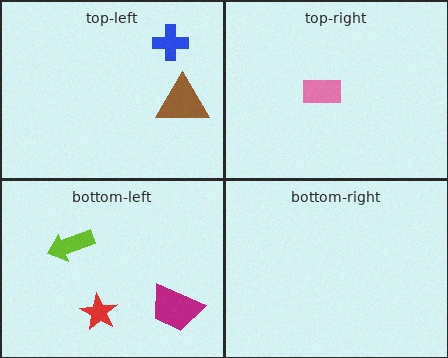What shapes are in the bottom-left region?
The lime arrow, the magenta trapezoid, the red star.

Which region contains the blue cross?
The top-left region.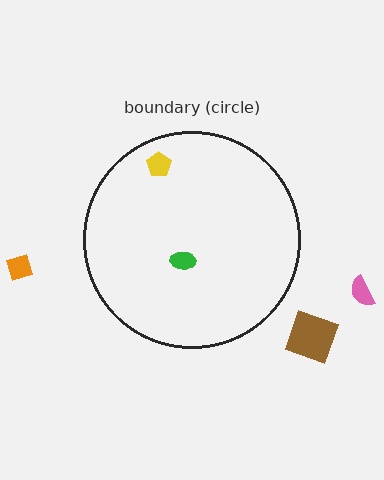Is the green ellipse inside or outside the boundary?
Inside.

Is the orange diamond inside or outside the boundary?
Outside.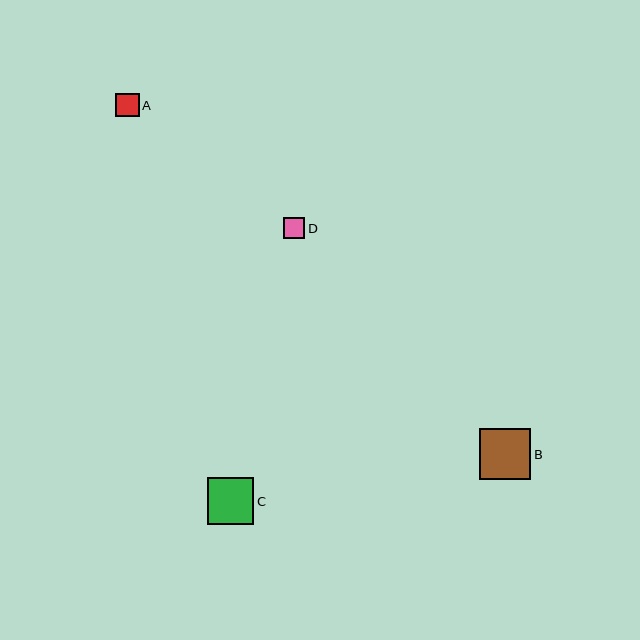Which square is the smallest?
Square D is the smallest with a size of approximately 21 pixels.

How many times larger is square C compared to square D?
Square C is approximately 2.2 times the size of square D.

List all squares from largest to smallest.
From largest to smallest: B, C, A, D.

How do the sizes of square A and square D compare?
Square A and square D are approximately the same size.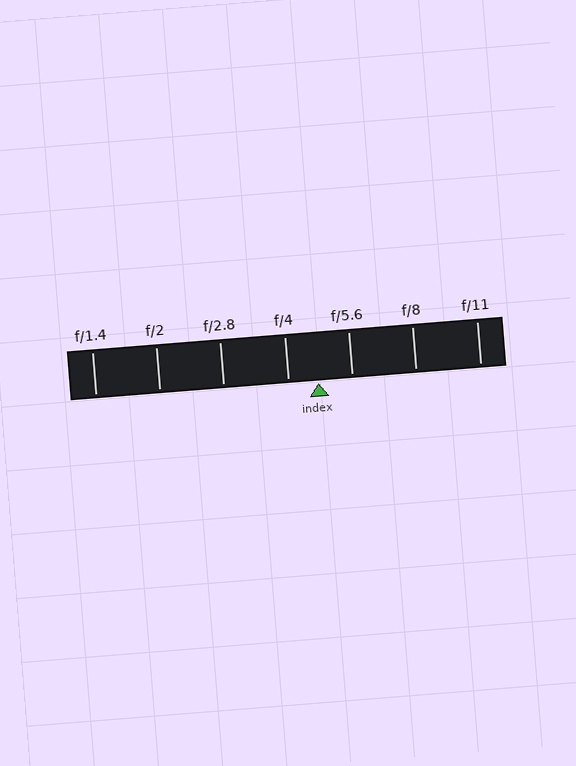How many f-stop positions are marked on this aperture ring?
There are 7 f-stop positions marked.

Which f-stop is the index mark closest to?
The index mark is closest to f/4.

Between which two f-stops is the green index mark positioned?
The index mark is between f/4 and f/5.6.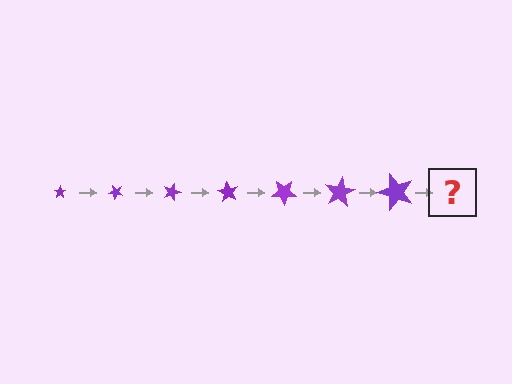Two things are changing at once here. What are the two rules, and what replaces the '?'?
The two rules are that the star grows larger each step and it rotates 45 degrees each step. The '?' should be a star, larger than the previous one and rotated 315 degrees from the start.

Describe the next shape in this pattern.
It should be a star, larger than the previous one and rotated 315 degrees from the start.